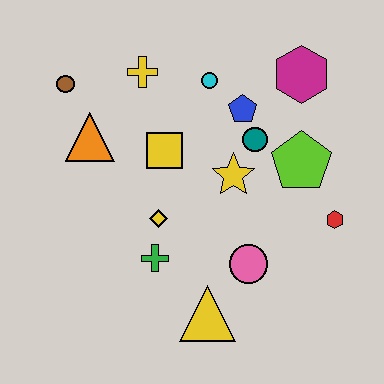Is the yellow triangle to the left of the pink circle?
Yes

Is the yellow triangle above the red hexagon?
No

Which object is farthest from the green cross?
The magenta hexagon is farthest from the green cross.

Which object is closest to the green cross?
The yellow diamond is closest to the green cross.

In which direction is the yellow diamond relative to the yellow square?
The yellow diamond is below the yellow square.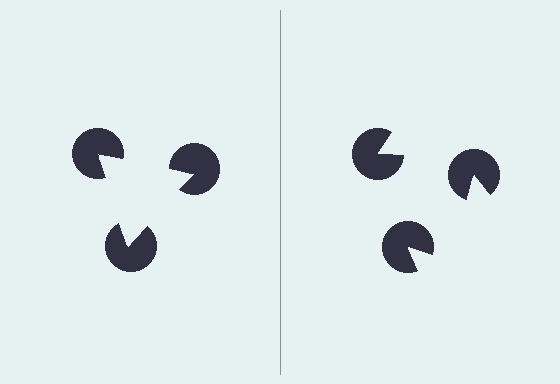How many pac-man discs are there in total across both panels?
6 — 3 on each side.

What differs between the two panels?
The pac-man discs are positioned identically on both sides; only the wedge orientations differ. On the left they align to a triangle; on the right they are misaligned.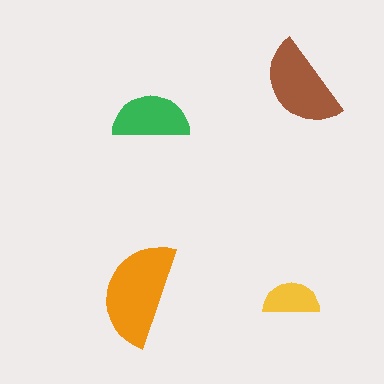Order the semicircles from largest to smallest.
the orange one, the brown one, the green one, the yellow one.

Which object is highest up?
The brown semicircle is topmost.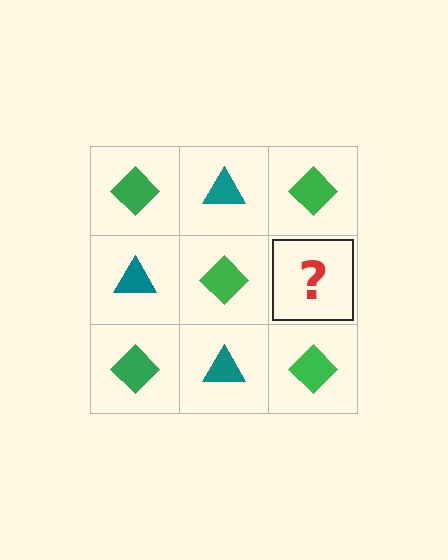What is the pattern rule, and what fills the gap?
The rule is that it alternates green diamond and teal triangle in a checkerboard pattern. The gap should be filled with a teal triangle.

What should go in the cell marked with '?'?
The missing cell should contain a teal triangle.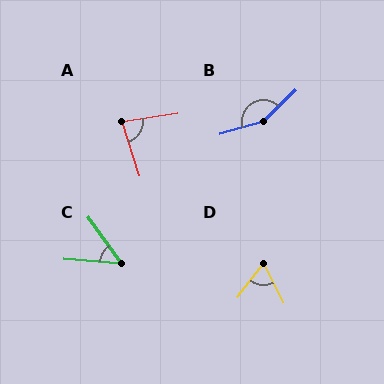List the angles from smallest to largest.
C (50°), D (63°), A (81°), B (153°).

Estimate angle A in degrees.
Approximately 81 degrees.